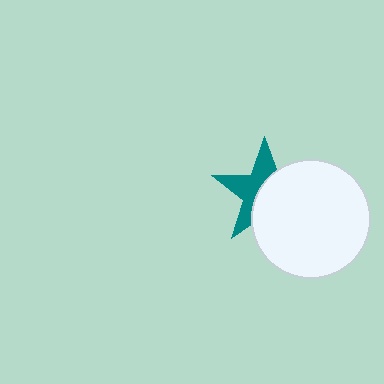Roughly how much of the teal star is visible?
About half of it is visible (roughly 47%).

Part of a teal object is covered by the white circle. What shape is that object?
It is a star.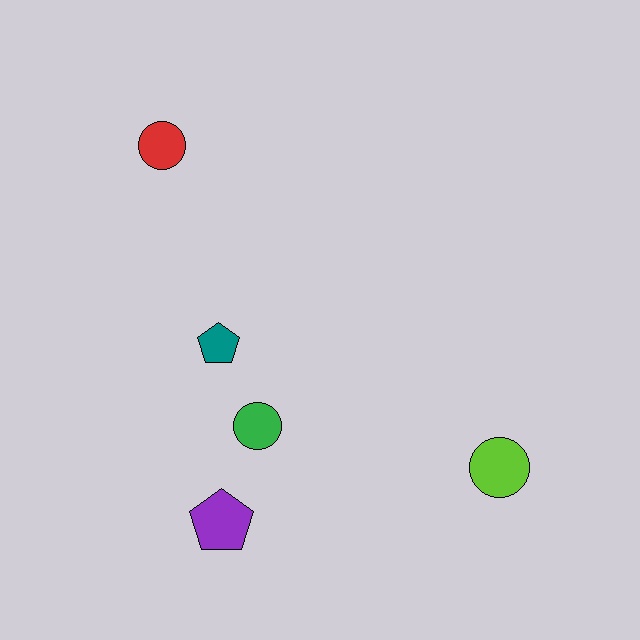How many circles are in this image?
There are 3 circles.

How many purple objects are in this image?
There is 1 purple object.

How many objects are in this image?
There are 5 objects.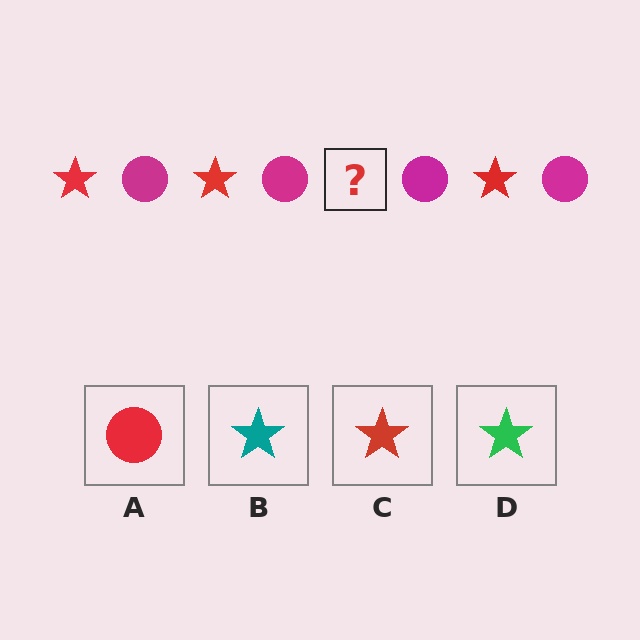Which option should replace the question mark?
Option C.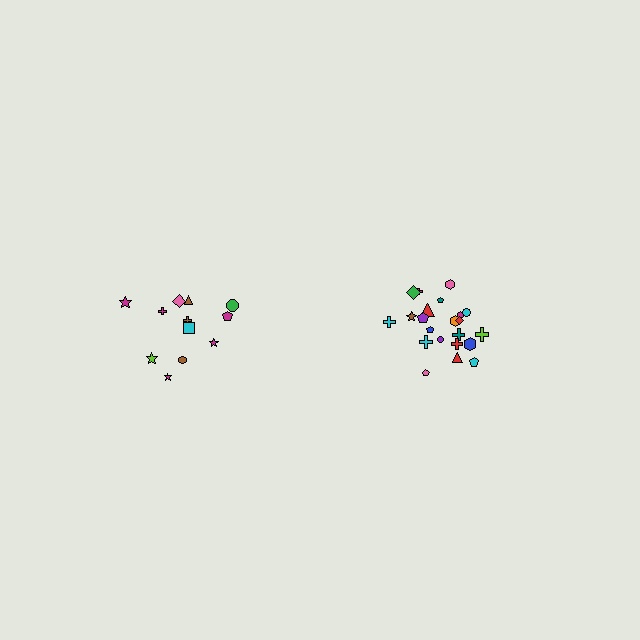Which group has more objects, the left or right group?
The right group.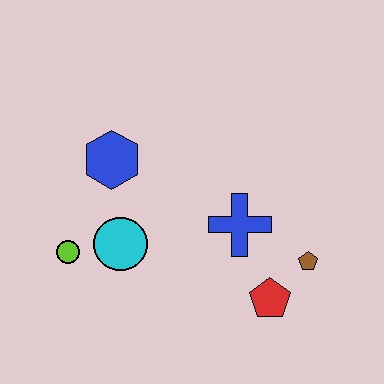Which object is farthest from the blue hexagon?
The brown pentagon is farthest from the blue hexagon.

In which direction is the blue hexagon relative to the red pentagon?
The blue hexagon is to the left of the red pentagon.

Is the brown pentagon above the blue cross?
No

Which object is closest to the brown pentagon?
The red pentagon is closest to the brown pentagon.